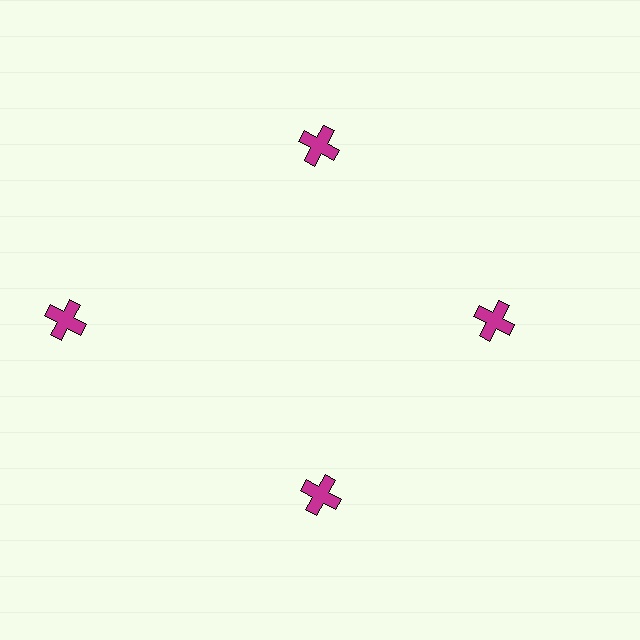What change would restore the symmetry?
The symmetry would be restored by moving it inward, back onto the ring so that all 4 crosses sit at equal angles and equal distance from the center.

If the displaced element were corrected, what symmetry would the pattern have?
It would have 4-fold rotational symmetry — the pattern would map onto itself every 90 degrees.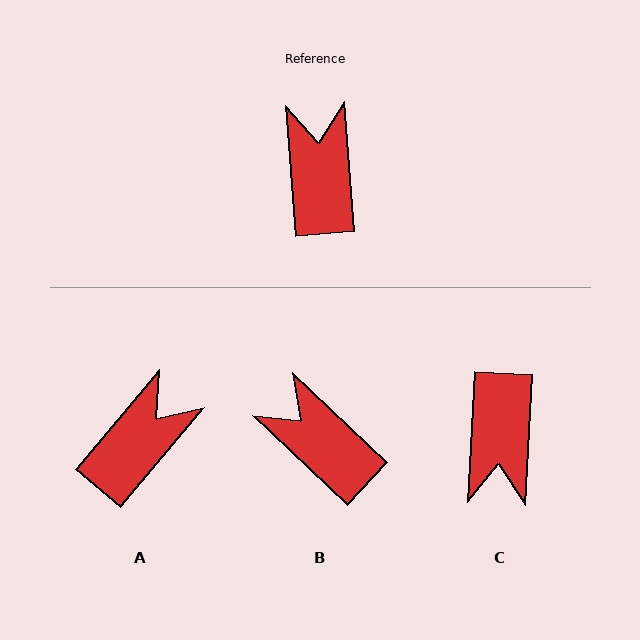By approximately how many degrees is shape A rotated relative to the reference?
Approximately 44 degrees clockwise.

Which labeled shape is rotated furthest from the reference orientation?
C, about 173 degrees away.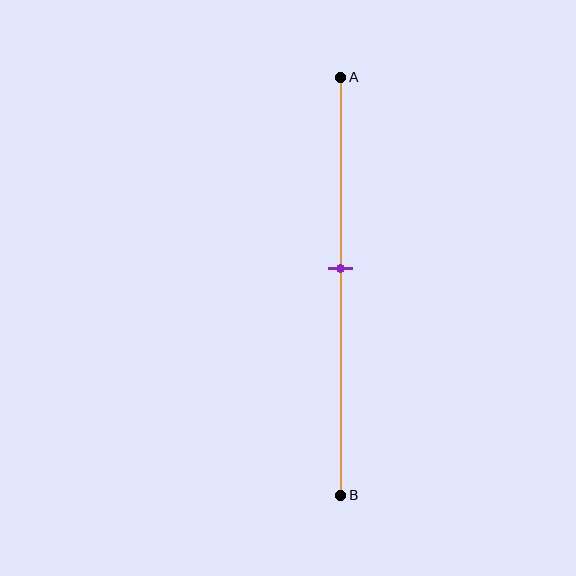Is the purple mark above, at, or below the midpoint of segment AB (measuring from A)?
The purple mark is above the midpoint of segment AB.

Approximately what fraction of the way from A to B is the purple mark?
The purple mark is approximately 45% of the way from A to B.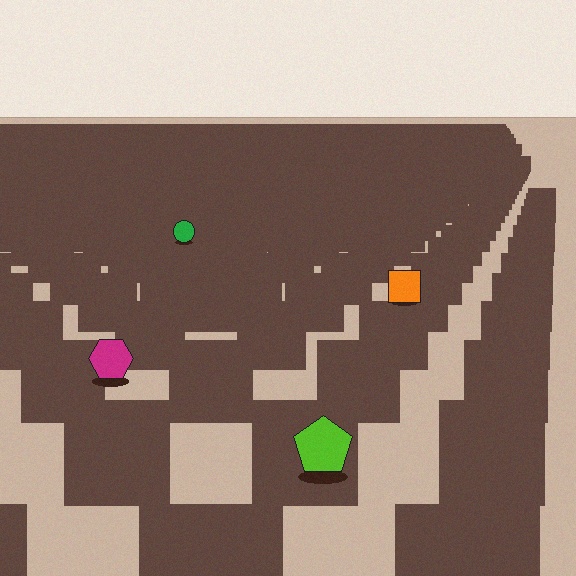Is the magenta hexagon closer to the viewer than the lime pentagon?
No. The lime pentagon is closer — you can tell from the texture gradient: the ground texture is coarser near it.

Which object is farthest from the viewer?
The green circle is farthest from the viewer. It appears smaller and the ground texture around it is denser.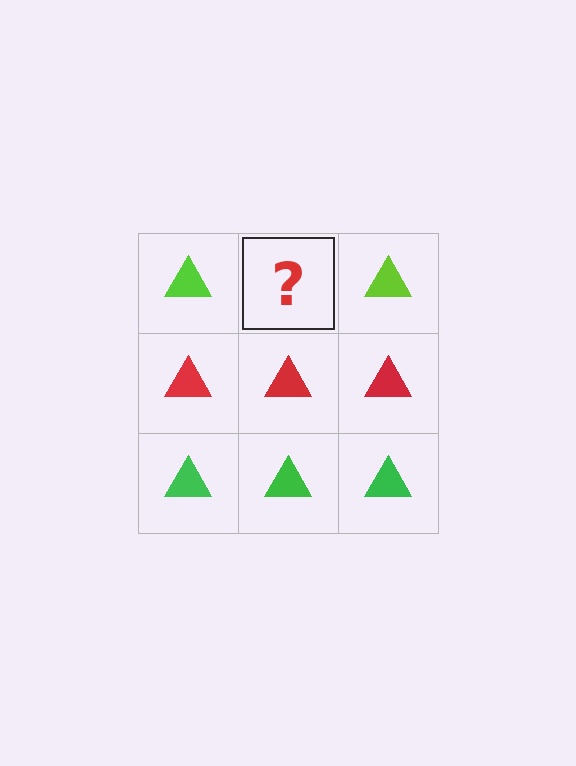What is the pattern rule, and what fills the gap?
The rule is that each row has a consistent color. The gap should be filled with a lime triangle.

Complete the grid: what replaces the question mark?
The question mark should be replaced with a lime triangle.